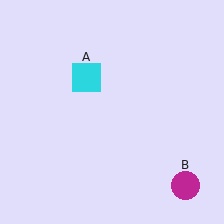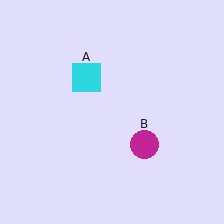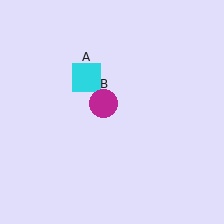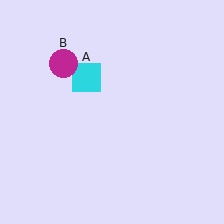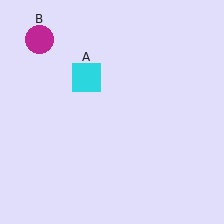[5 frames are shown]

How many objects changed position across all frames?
1 object changed position: magenta circle (object B).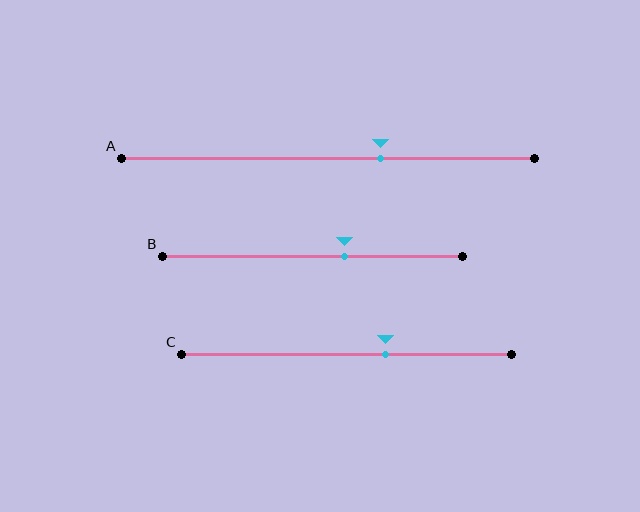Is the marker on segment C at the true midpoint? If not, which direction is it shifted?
No, the marker on segment C is shifted to the right by about 12% of the segment length.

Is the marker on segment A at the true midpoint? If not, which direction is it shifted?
No, the marker on segment A is shifted to the right by about 13% of the segment length.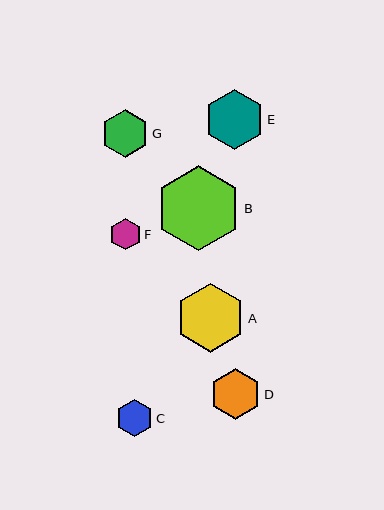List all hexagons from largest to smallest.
From largest to smallest: B, A, E, D, G, C, F.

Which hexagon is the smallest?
Hexagon F is the smallest with a size of approximately 32 pixels.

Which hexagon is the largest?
Hexagon B is the largest with a size of approximately 85 pixels.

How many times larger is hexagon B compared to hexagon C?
Hexagon B is approximately 2.3 times the size of hexagon C.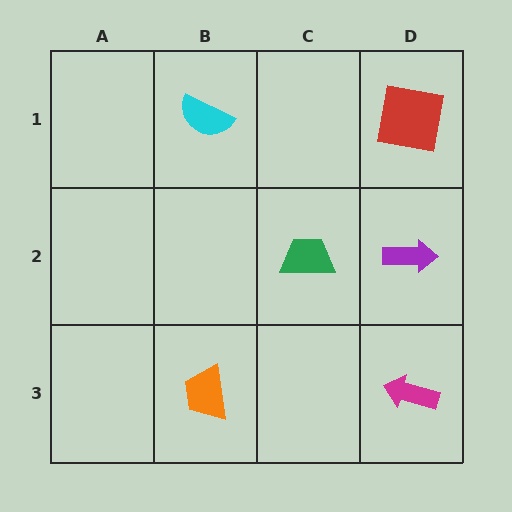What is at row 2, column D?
A purple arrow.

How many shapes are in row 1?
2 shapes.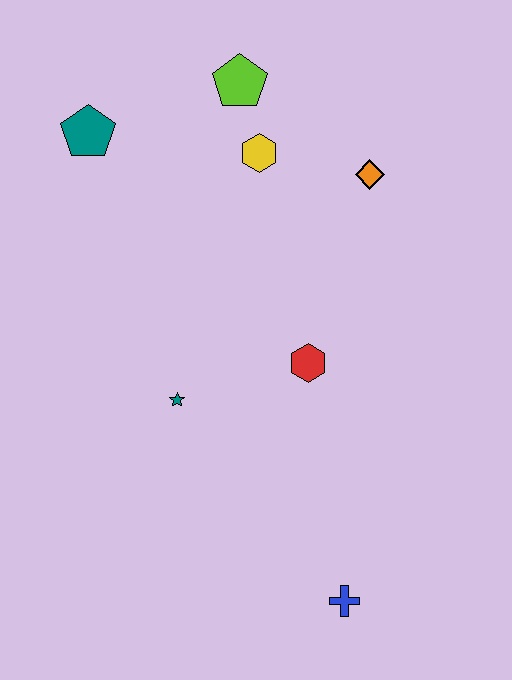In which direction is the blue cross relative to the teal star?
The blue cross is below the teal star.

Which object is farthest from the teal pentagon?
The blue cross is farthest from the teal pentagon.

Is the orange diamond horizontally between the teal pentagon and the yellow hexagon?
No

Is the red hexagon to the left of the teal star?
No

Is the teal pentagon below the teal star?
No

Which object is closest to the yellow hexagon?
The lime pentagon is closest to the yellow hexagon.